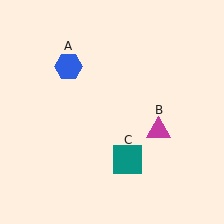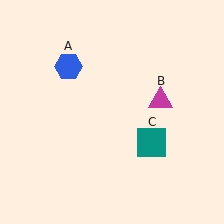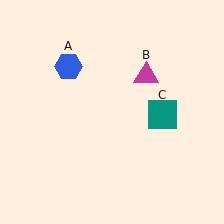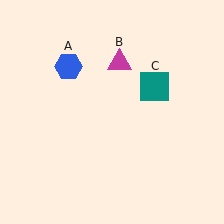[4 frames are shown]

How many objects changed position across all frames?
2 objects changed position: magenta triangle (object B), teal square (object C).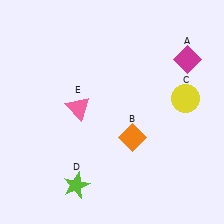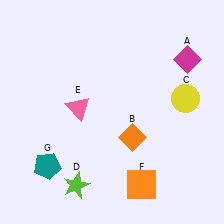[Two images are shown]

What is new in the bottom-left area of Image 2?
A teal pentagon (G) was added in the bottom-left area of Image 2.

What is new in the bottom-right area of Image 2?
An orange square (F) was added in the bottom-right area of Image 2.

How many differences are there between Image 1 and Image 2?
There are 2 differences between the two images.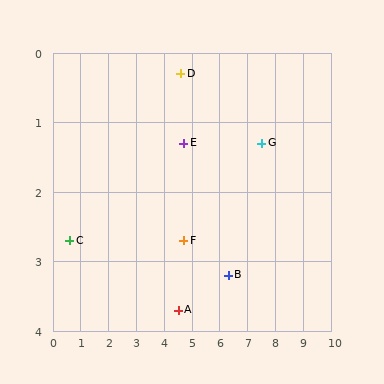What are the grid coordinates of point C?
Point C is at approximately (0.6, 2.7).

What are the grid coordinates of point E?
Point E is at approximately (4.7, 1.3).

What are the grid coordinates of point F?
Point F is at approximately (4.7, 2.7).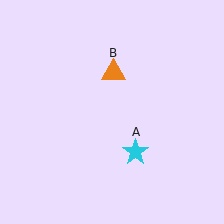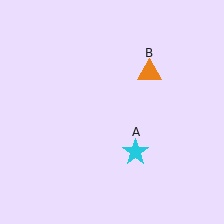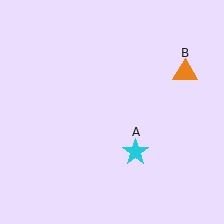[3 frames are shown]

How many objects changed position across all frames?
1 object changed position: orange triangle (object B).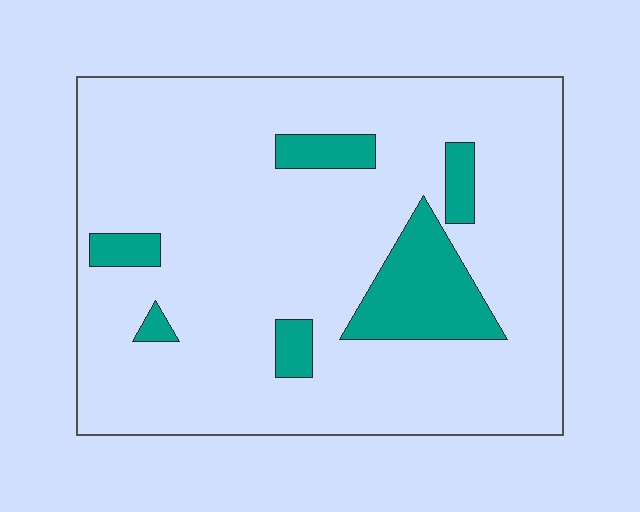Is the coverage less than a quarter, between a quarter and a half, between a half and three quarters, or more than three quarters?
Less than a quarter.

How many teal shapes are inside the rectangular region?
6.